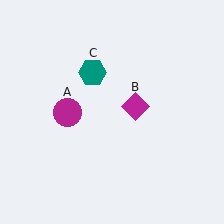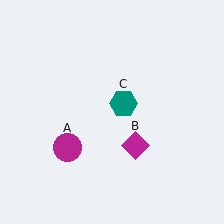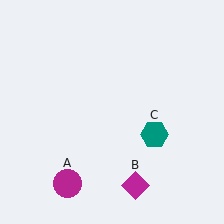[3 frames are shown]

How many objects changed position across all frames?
3 objects changed position: magenta circle (object A), magenta diamond (object B), teal hexagon (object C).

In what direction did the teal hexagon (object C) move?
The teal hexagon (object C) moved down and to the right.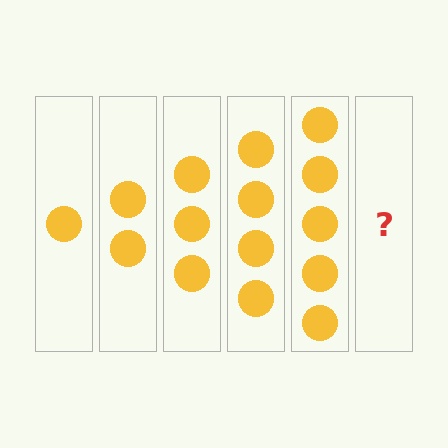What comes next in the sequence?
The next element should be 6 circles.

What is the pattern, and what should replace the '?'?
The pattern is that each step adds one more circle. The '?' should be 6 circles.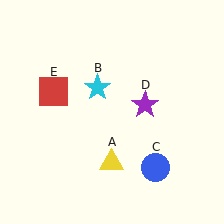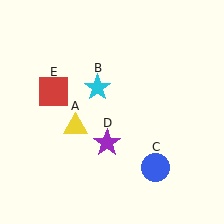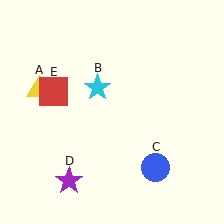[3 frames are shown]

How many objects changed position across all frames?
2 objects changed position: yellow triangle (object A), purple star (object D).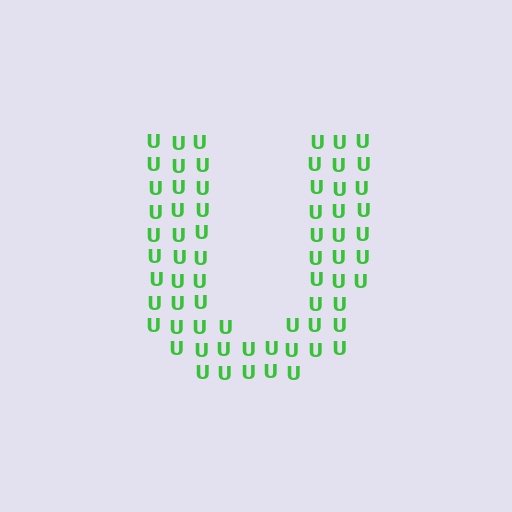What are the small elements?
The small elements are letter U's.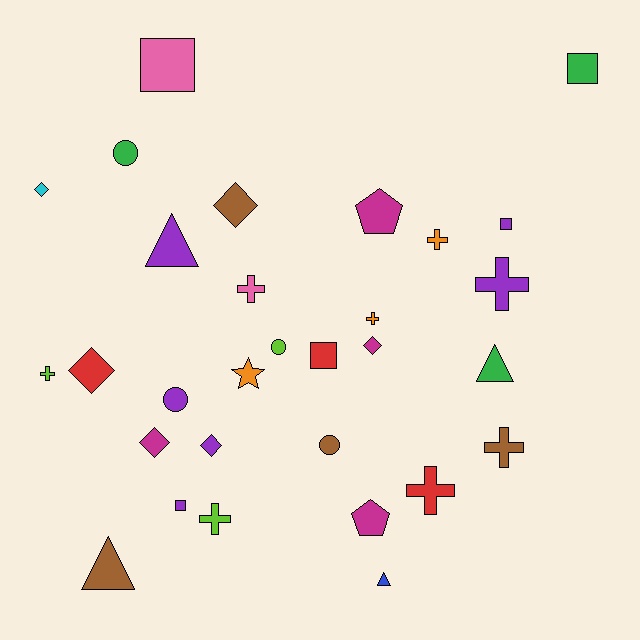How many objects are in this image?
There are 30 objects.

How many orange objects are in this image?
There are 3 orange objects.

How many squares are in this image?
There are 5 squares.